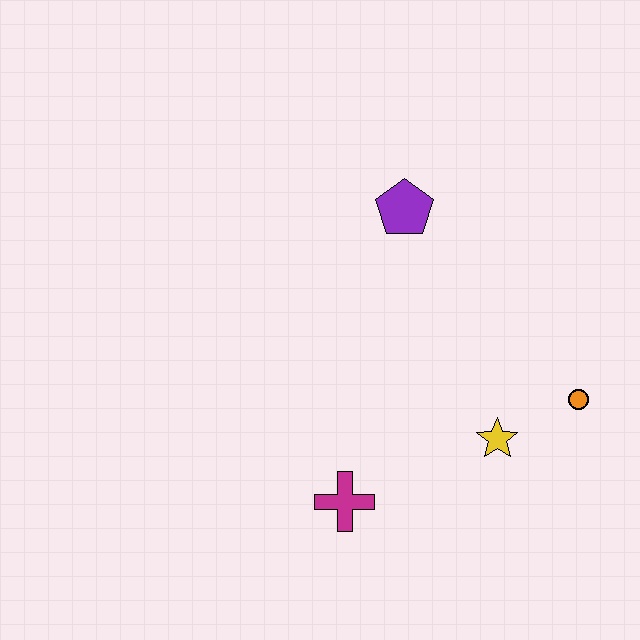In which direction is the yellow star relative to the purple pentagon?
The yellow star is below the purple pentagon.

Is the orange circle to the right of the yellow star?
Yes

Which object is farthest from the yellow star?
The purple pentagon is farthest from the yellow star.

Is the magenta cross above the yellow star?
No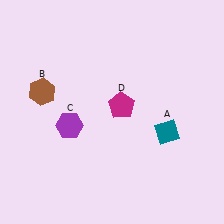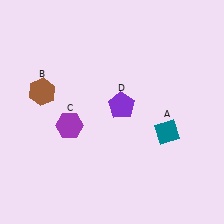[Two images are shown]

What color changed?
The pentagon (D) changed from magenta in Image 1 to purple in Image 2.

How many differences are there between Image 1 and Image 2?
There is 1 difference between the two images.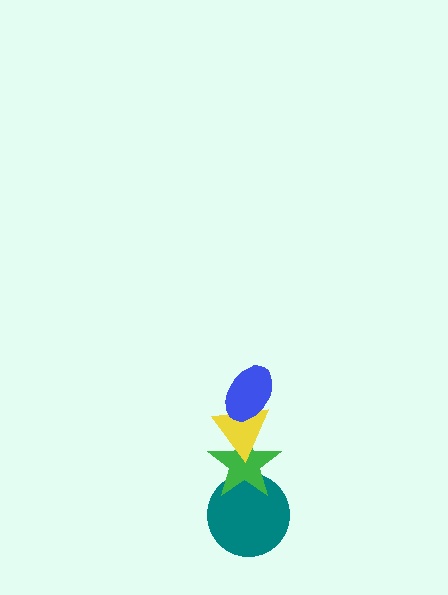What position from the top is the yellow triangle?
The yellow triangle is 2nd from the top.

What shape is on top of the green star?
The yellow triangle is on top of the green star.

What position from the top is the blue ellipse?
The blue ellipse is 1st from the top.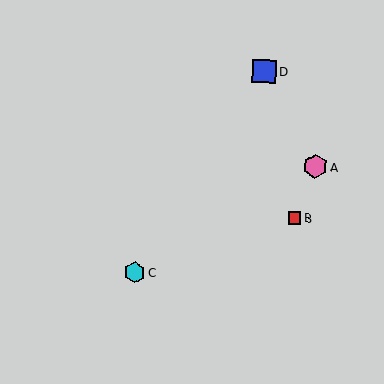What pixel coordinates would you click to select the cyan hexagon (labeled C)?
Click at (135, 272) to select the cyan hexagon C.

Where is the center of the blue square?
The center of the blue square is at (264, 71).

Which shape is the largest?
The pink hexagon (labeled A) is the largest.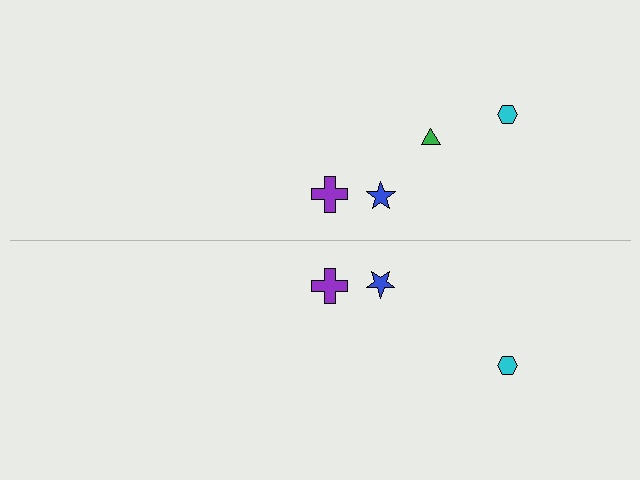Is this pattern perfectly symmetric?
No, the pattern is not perfectly symmetric. A green triangle is missing from the bottom side.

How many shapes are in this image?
There are 7 shapes in this image.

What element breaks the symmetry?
A green triangle is missing from the bottom side.